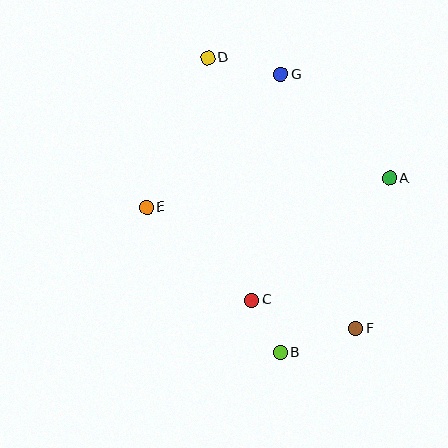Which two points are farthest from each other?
Points D and F are farthest from each other.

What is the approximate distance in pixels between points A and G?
The distance between A and G is approximately 150 pixels.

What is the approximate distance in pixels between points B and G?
The distance between B and G is approximately 279 pixels.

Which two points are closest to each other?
Points B and C are closest to each other.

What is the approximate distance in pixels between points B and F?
The distance between B and F is approximately 79 pixels.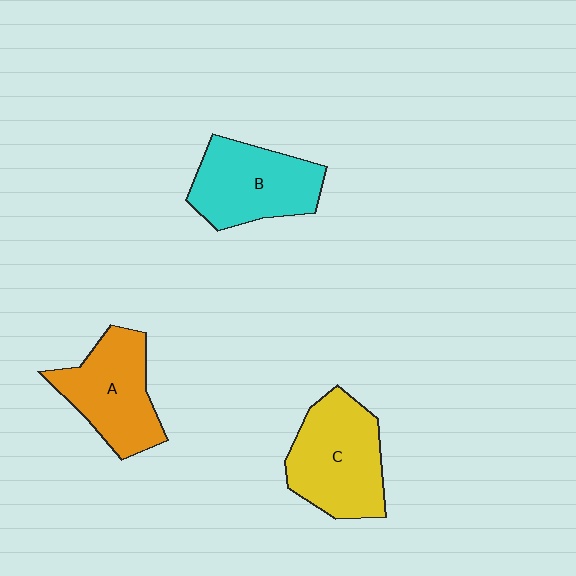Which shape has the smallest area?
Shape A (orange).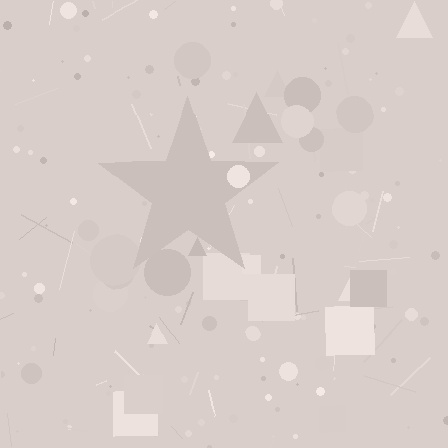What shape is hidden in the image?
A star is hidden in the image.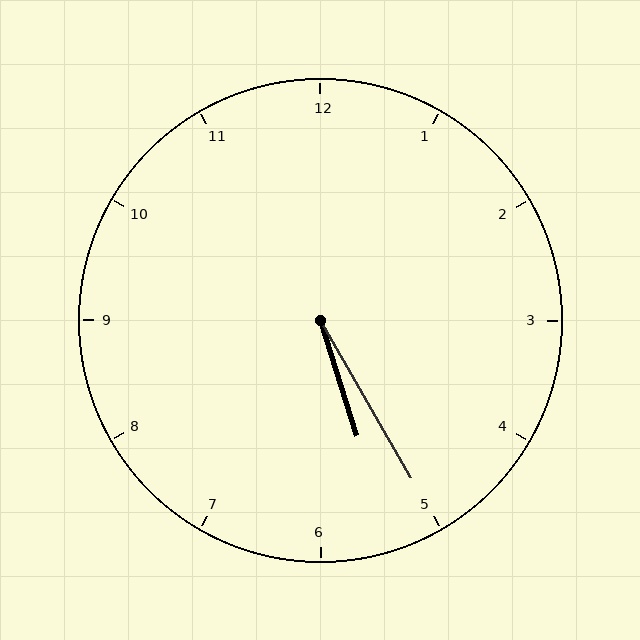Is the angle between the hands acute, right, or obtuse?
It is acute.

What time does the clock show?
5:25.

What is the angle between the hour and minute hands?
Approximately 12 degrees.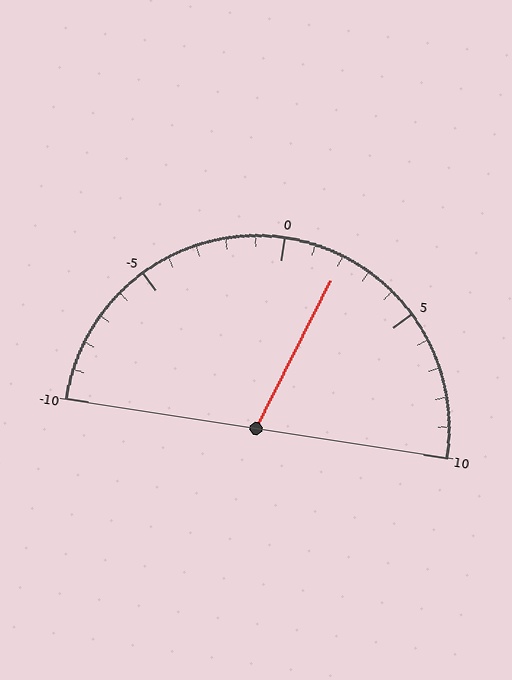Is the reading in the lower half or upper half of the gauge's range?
The reading is in the upper half of the range (-10 to 10).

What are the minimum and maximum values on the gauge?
The gauge ranges from -10 to 10.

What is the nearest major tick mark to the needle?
The nearest major tick mark is 0.